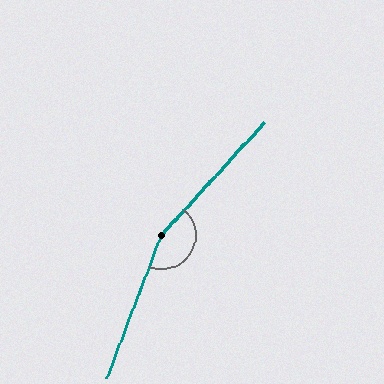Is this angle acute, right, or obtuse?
It is obtuse.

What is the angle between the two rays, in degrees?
Approximately 159 degrees.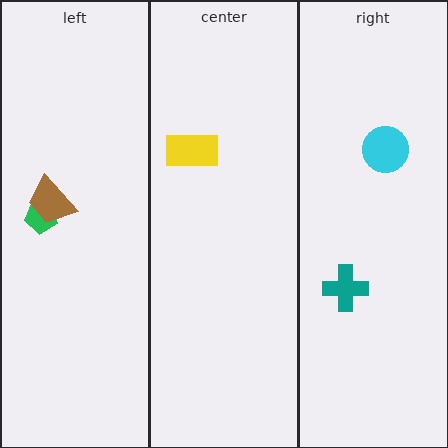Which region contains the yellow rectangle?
The center region.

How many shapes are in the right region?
2.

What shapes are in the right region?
The cyan circle, the teal cross.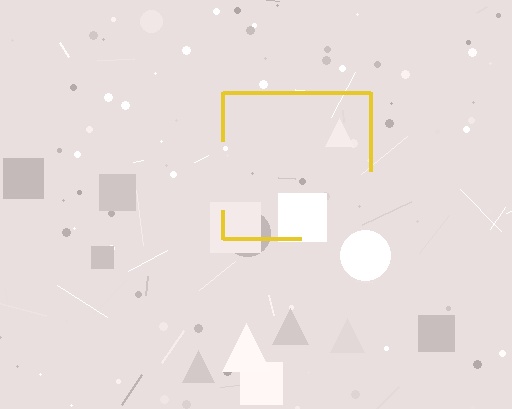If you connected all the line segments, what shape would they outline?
They would outline a square.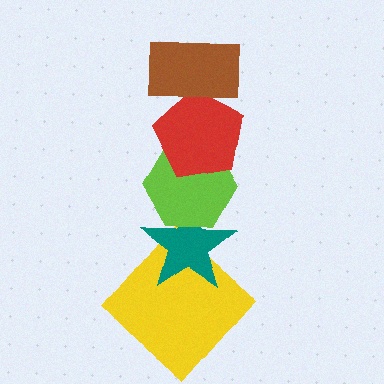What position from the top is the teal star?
The teal star is 4th from the top.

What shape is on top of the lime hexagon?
The red pentagon is on top of the lime hexagon.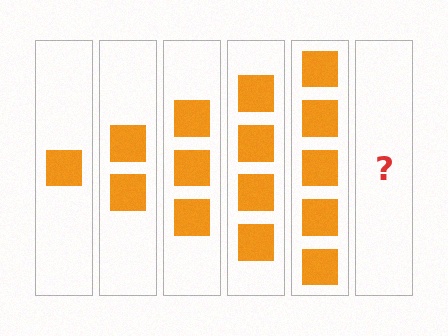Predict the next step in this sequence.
The next step is 6 squares.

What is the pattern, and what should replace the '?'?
The pattern is that each step adds one more square. The '?' should be 6 squares.